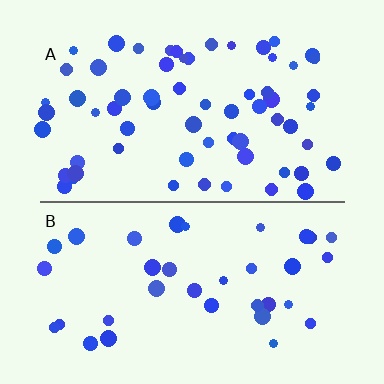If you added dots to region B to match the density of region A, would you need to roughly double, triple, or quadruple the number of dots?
Approximately double.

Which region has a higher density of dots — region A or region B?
A (the top).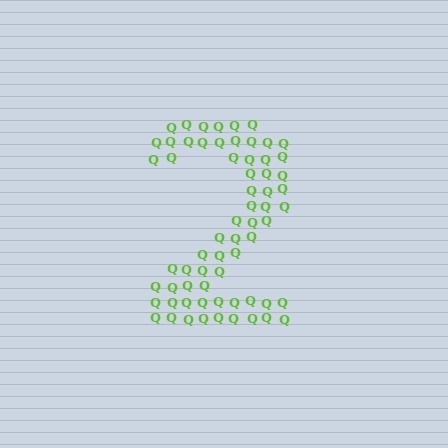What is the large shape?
The large shape is the digit 2.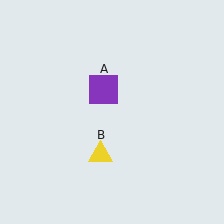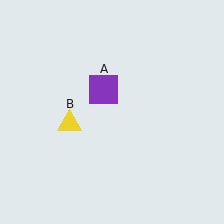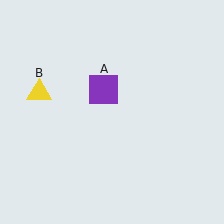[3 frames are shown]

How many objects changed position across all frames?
1 object changed position: yellow triangle (object B).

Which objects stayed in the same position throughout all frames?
Purple square (object A) remained stationary.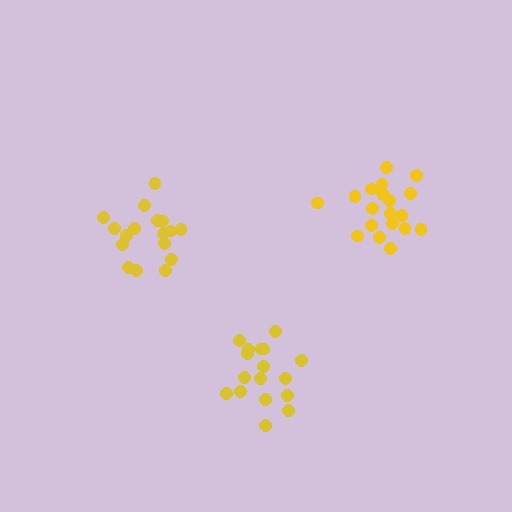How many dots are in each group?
Group 1: 17 dots, Group 2: 20 dots, Group 3: 17 dots (54 total).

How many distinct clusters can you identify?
There are 3 distinct clusters.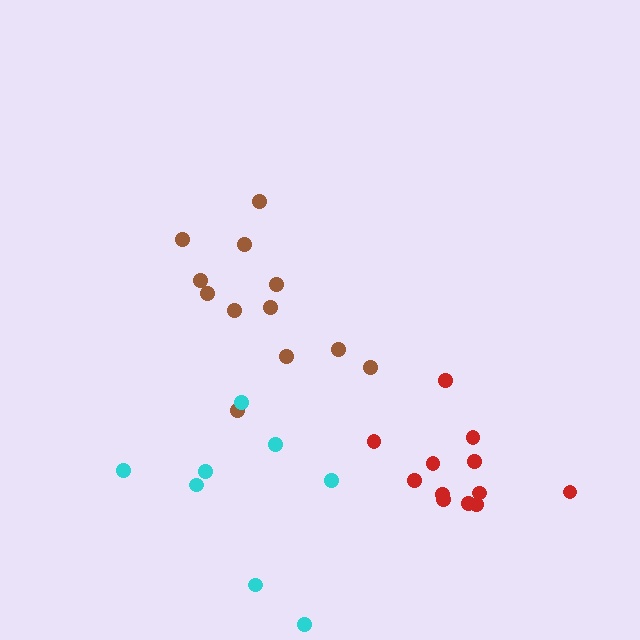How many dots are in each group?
Group 1: 12 dots, Group 2: 12 dots, Group 3: 8 dots (32 total).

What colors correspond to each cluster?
The clusters are colored: red, brown, cyan.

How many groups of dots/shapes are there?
There are 3 groups.